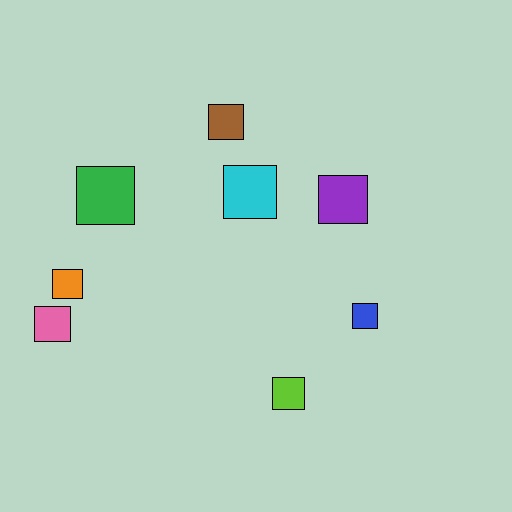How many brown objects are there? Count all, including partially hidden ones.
There is 1 brown object.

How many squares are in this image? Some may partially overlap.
There are 8 squares.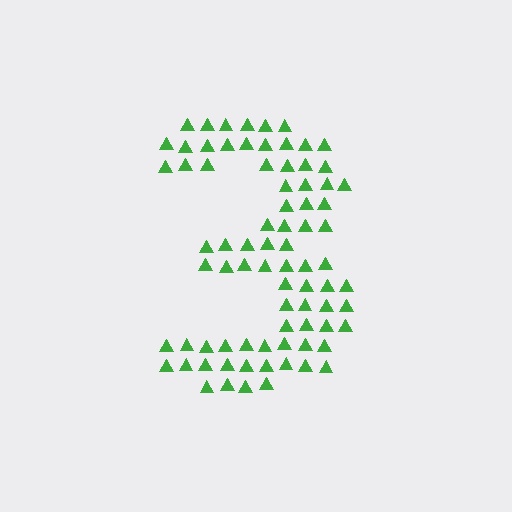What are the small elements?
The small elements are triangles.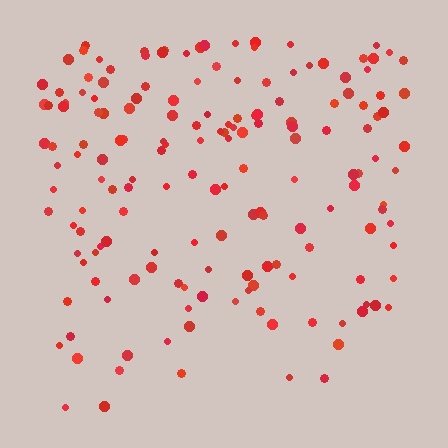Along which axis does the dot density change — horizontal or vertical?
Vertical.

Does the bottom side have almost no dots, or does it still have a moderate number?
Still a moderate number, just noticeably fewer than the top.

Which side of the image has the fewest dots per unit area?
The bottom.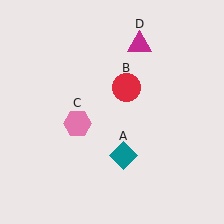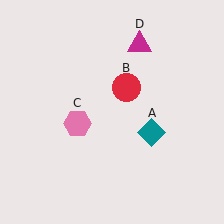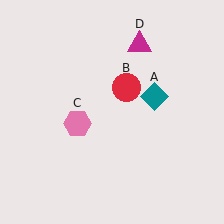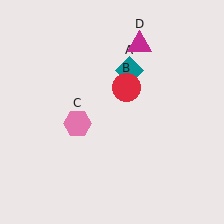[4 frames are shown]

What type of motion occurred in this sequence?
The teal diamond (object A) rotated counterclockwise around the center of the scene.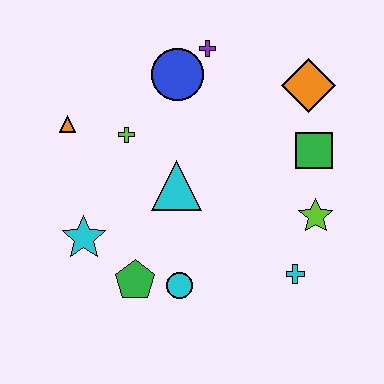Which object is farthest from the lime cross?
The cyan cross is farthest from the lime cross.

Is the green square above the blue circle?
No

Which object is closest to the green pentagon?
The cyan circle is closest to the green pentagon.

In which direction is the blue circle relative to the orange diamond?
The blue circle is to the left of the orange diamond.